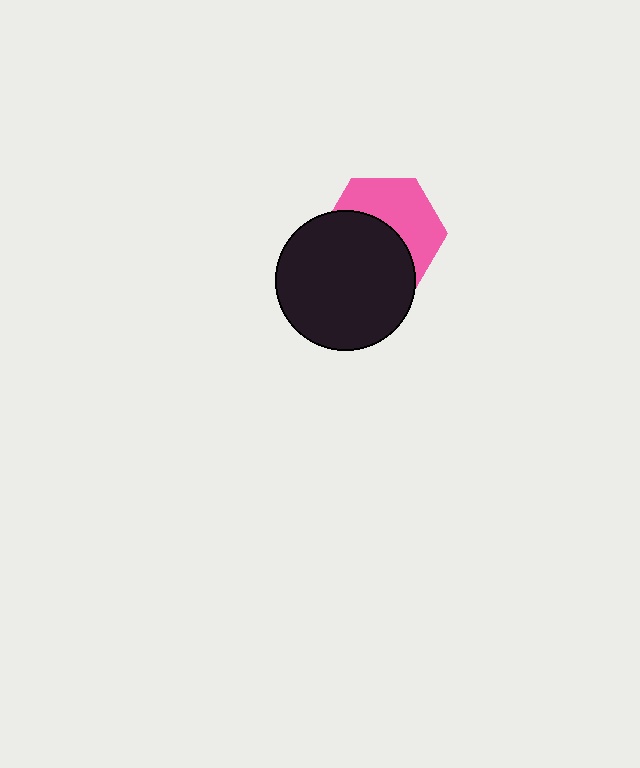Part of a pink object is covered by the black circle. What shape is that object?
It is a hexagon.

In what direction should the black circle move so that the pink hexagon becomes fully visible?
The black circle should move down. That is the shortest direction to clear the overlap and leave the pink hexagon fully visible.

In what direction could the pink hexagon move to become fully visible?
The pink hexagon could move up. That would shift it out from behind the black circle entirely.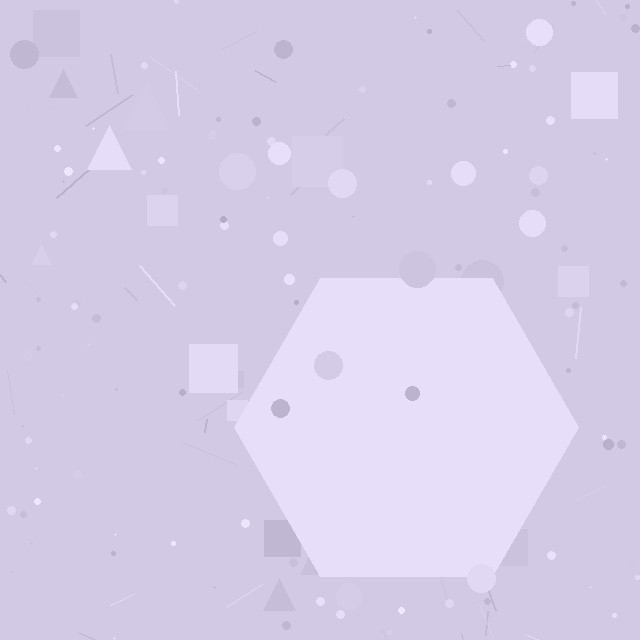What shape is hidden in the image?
A hexagon is hidden in the image.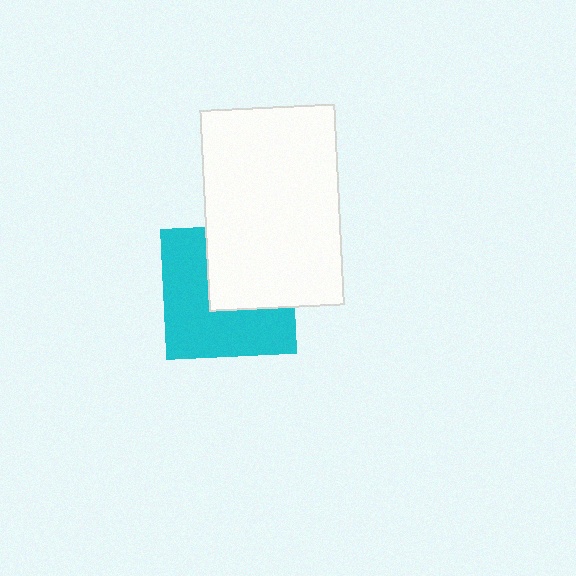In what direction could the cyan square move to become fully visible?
The cyan square could move toward the lower-left. That would shift it out from behind the white rectangle entirely.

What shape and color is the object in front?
The object in front is a white rectangle.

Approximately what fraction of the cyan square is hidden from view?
Roughly 43% of the cyan square is hidden behind the white rectangle.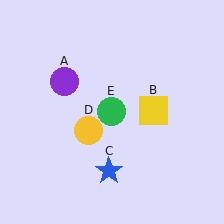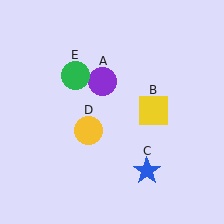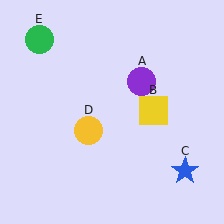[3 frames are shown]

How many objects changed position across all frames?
3 objects changed position: purple circle (object A), blue star (object C), green circle (object E).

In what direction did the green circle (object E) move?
The green circle (object E) moved up and to the left.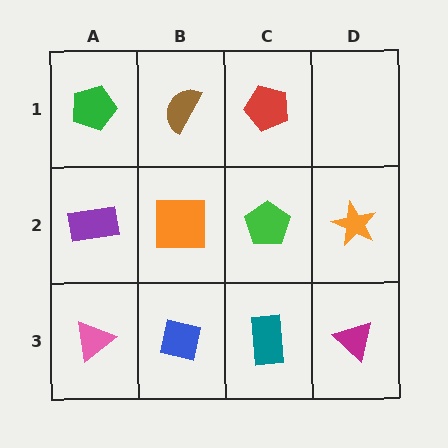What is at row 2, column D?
An orange star.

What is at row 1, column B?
A brown semicircle.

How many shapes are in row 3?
4 shapes.